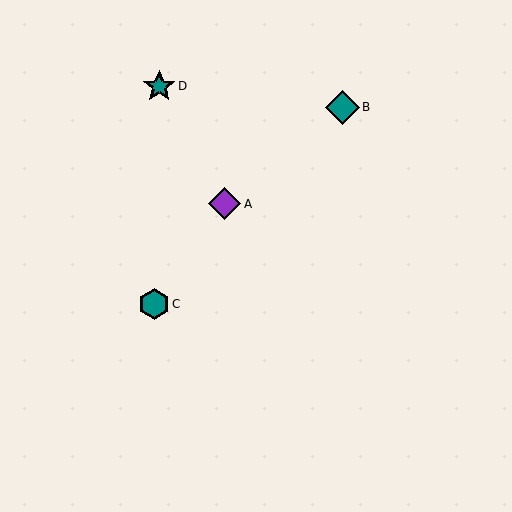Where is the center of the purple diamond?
The center of the purple diamond is at (225, 204).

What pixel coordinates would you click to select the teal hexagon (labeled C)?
Click at (154, 304) to select the teal hexagon C.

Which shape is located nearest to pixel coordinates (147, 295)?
The teal hexagon (labeled C) at (154, 304) is nearest to that location.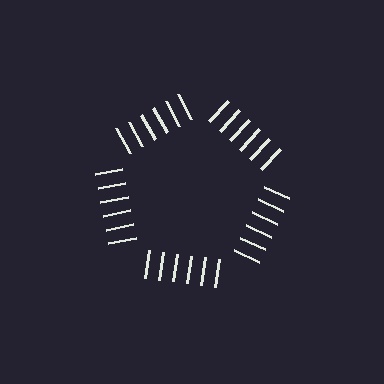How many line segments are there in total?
30 — 6 along each of the 5 edges.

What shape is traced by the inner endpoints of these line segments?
An illusory pentagon — the line segments terminate on its edges but no continuous stroke is drawn.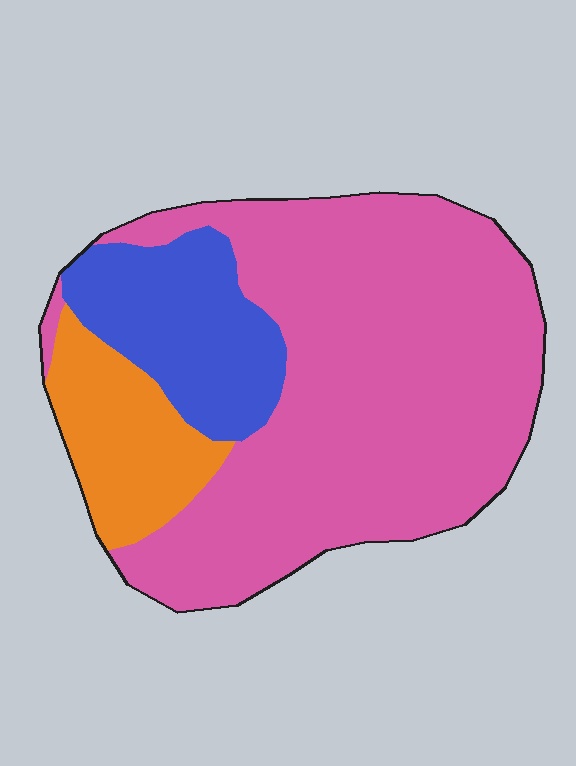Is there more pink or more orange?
Pink.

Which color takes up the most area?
Pink, at roughly 70%.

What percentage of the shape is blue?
Blue covers roughly 20% of the shape.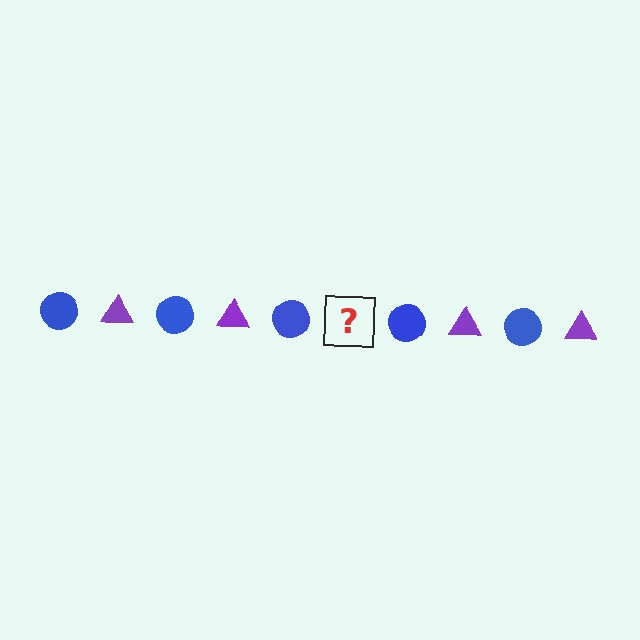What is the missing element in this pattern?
The missing element is a purple triangle.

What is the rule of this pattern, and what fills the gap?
The rule is that the pattern alternates between blue circle and purple triangle. The gap should be filled with a purple triangle.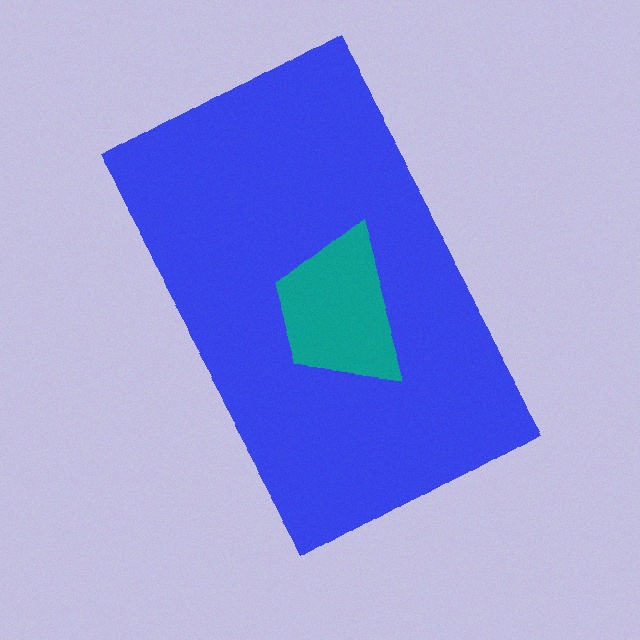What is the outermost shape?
The blue rectangle.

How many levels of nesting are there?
2.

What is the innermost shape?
The teal trapezoid.